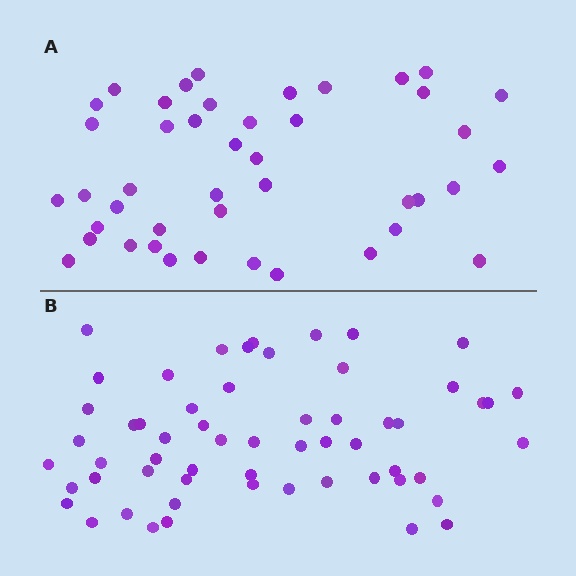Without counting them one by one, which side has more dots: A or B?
Region B (the bottom region) has more dots.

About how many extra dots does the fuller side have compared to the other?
Region B has approximately 15 more dots than region A.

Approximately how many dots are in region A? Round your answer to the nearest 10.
About 40 dots. (The exact count is 44, which rounds to 40.)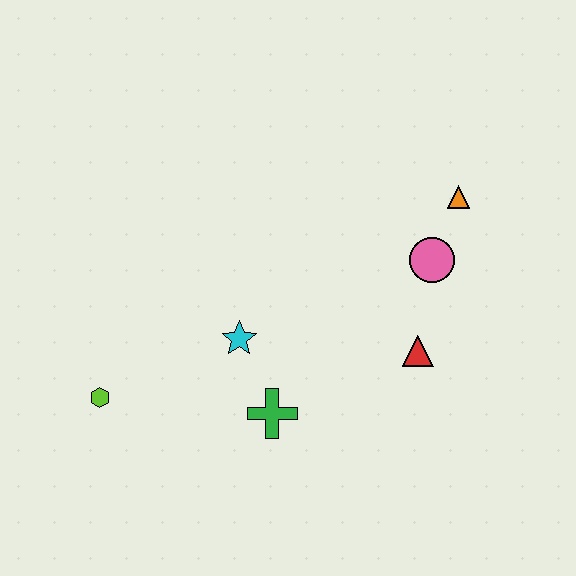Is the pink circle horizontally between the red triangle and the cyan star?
No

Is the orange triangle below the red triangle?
No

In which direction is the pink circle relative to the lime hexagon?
The pink circle is to the right of the lime hexagon.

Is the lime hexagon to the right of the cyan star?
No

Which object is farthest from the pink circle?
The lime hexagon is farthest from the pink circle.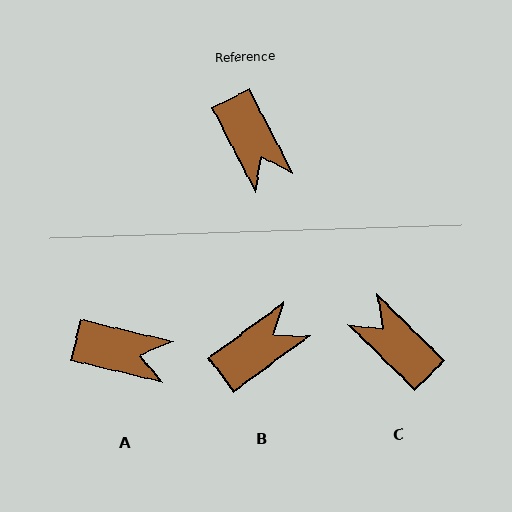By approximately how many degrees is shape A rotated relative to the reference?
Approximately 49 degrees counter-clockwise.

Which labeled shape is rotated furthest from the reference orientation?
C, about 162 degrees away.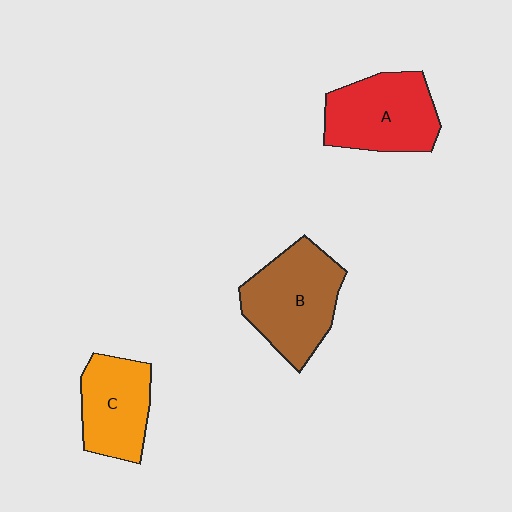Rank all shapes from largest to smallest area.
From largest to smallest: B (brown), A (red), C (orange).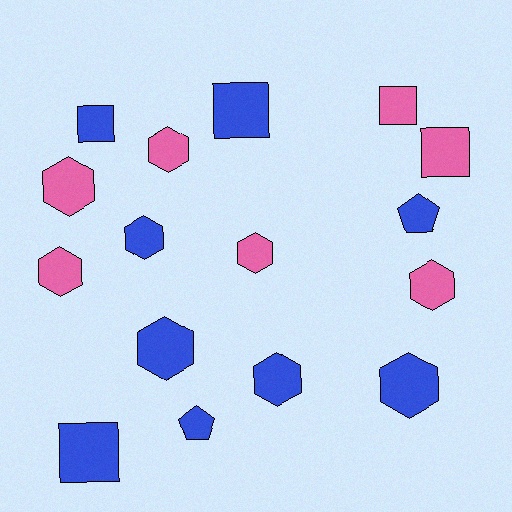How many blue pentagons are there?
There are 2 blue pentagons.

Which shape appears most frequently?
Hexagon, with 9 objects.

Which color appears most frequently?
Blue, with 9 objects.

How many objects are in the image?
There are 16 objects.